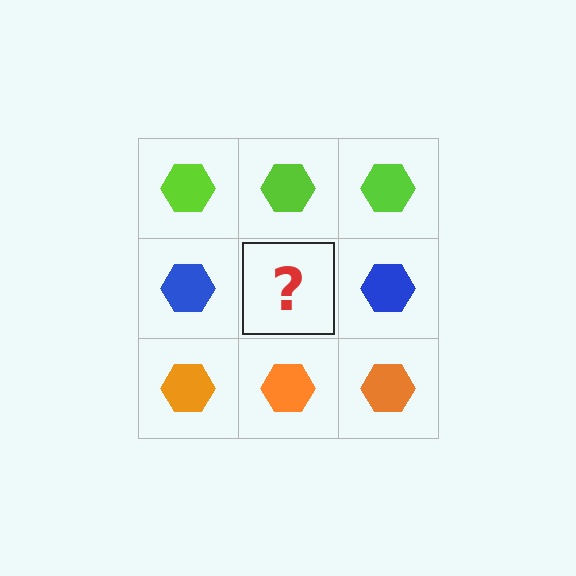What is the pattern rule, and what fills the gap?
The rule is that each row has a consistent color. The gap should be filled with a blue hexagon.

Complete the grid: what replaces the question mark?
The question mark should be replaced with a blue hexagon.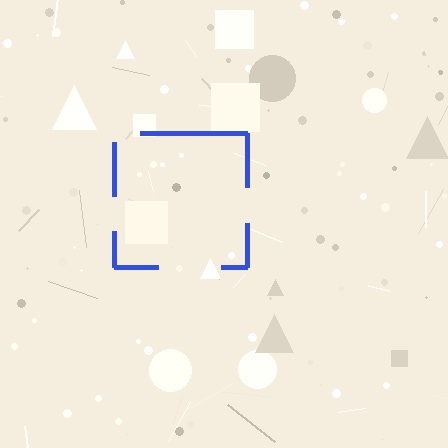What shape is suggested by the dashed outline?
The dashed outline suggests a square.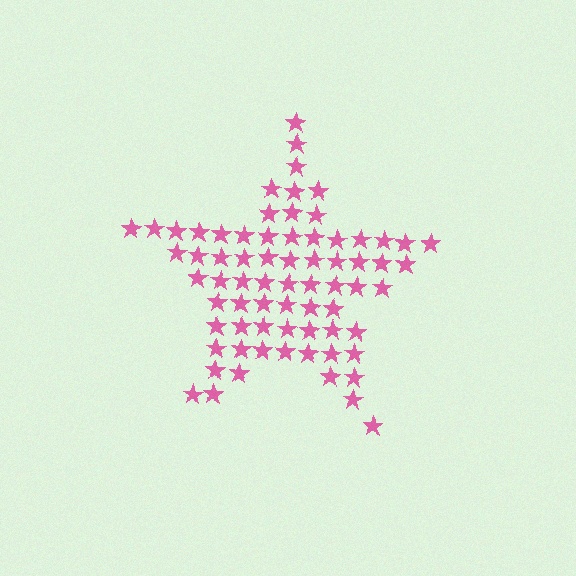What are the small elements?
The small elements are stars.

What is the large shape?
The large shape is a star.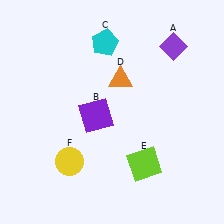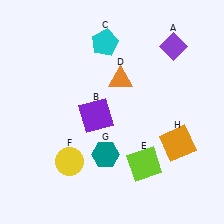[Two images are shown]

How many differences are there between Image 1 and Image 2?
There are 2 differences between the two images.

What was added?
A teal hexagon (G), an orange square (H) were added in Image 2.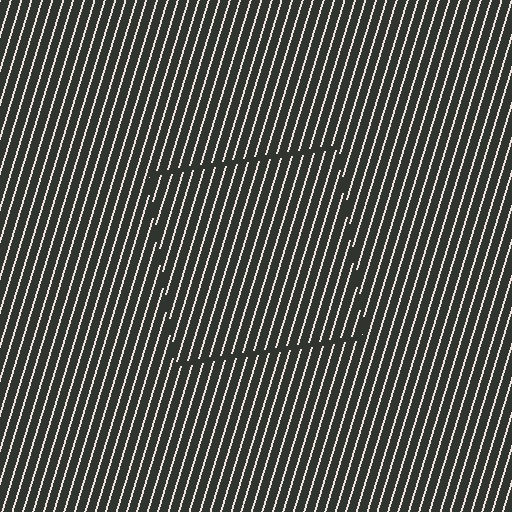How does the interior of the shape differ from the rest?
The interior of the shape contains the same grating, shifted by half a period — the contour is defined by the phase discontinuity where line-ends from the inner and outer gratings abut.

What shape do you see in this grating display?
An illusory square. The interior of the shape contains the same grating, shifted by half a period — the contour is defined by the phase discontinuity where line-ends from the inner and outer gratings abut.